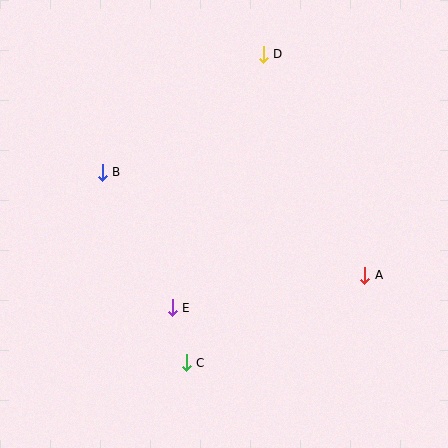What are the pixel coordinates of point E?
Point E is at (172, 308).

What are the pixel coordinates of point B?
Point B is at (102, 172).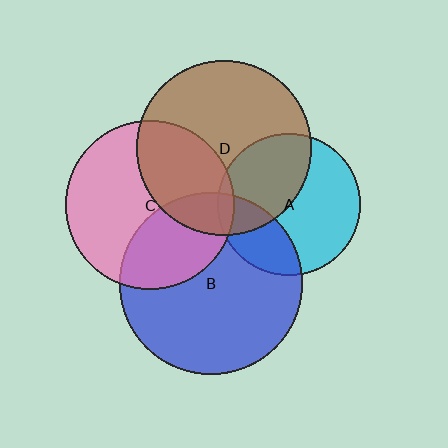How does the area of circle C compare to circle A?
Approximately 1.4 times.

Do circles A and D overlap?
Yes.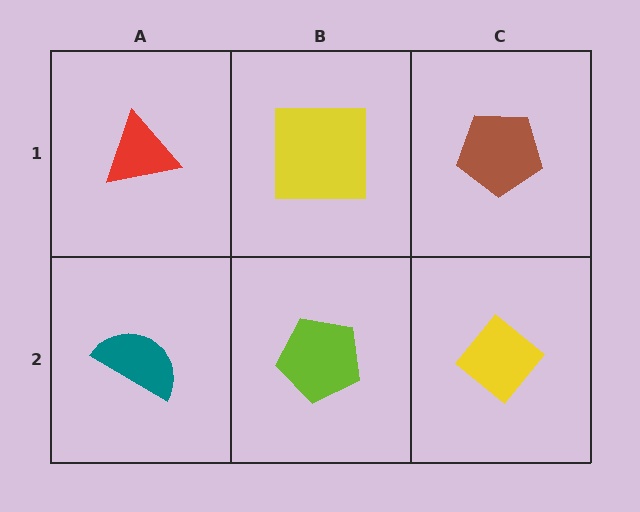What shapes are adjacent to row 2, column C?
A brown pentagon (row 1, column C), a lime pentagon (row 2, column B).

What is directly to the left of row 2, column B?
A teal semicircle.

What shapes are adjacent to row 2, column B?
A yellow square (row 1, column B), a teal semicircle (row 2, column A), a yellow diamond (row 2, column C).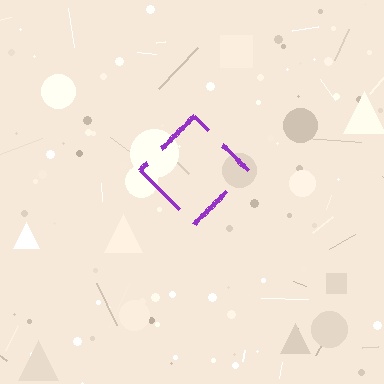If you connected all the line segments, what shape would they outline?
They would outline a diamond.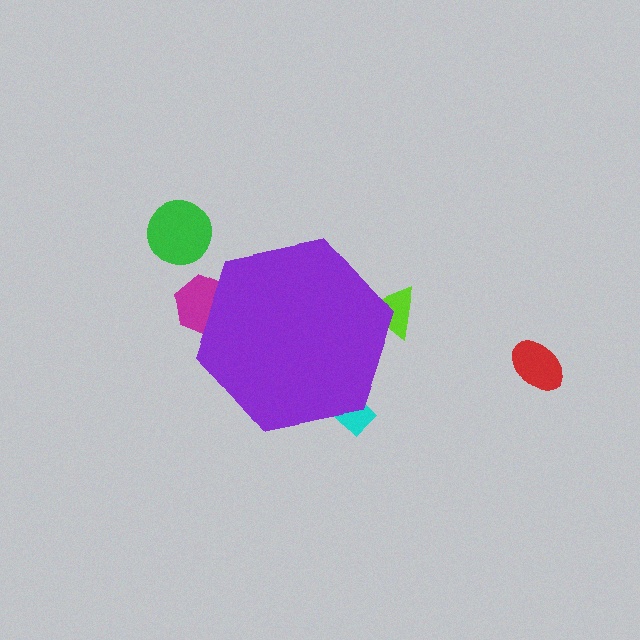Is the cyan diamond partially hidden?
Yes, the cyan diamond is partially hidden behind the purple hexagon.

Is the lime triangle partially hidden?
Yes, the lime triangle is partially hidden behind the purple hexagon.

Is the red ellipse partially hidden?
No, the red ellipse is fully visible.